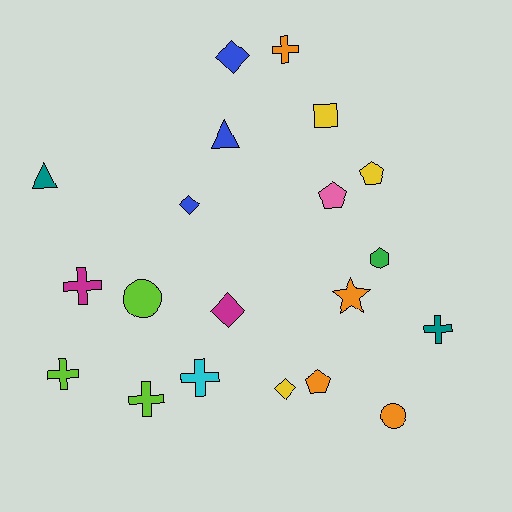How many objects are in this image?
There are 20 objects.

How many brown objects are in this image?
There are no brown objects.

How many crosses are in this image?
There are 6 crosses.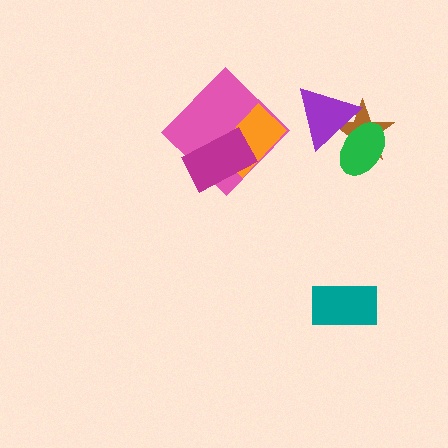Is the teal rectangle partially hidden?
No, no other shape covers it.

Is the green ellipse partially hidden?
Yes, it is partially covered by another shape.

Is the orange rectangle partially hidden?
Yes, it is partially covered by another shape.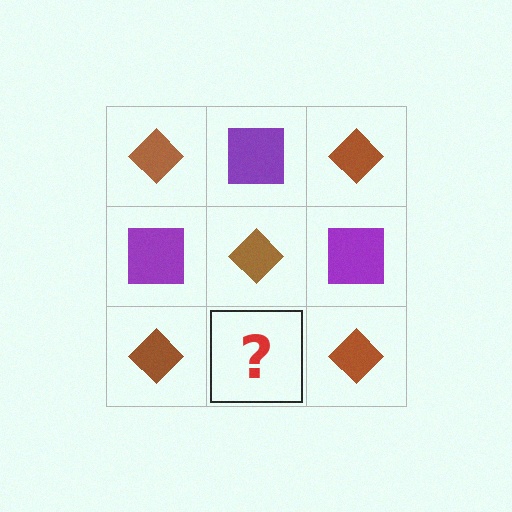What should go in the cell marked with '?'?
The missing cell should contain a purple square.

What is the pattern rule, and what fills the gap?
The rule is that it alternates brown diamond and purple square in a checkerboard pattern. The gap should be filled with a purple square.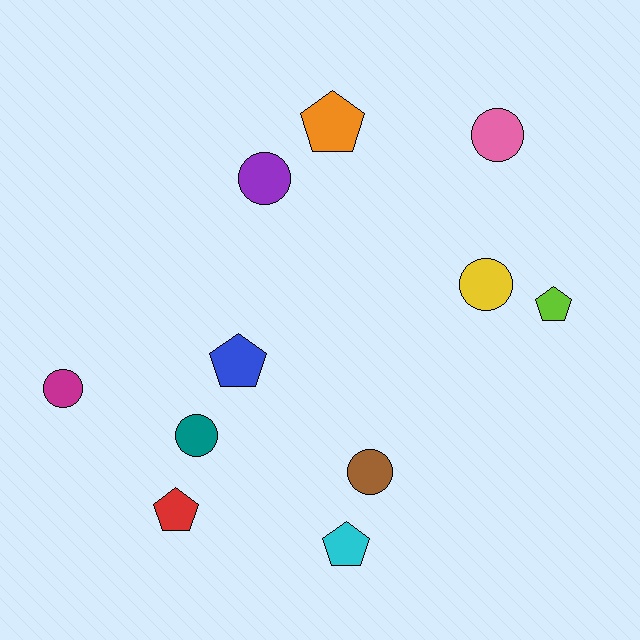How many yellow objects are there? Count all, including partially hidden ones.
There is 1 yellow object.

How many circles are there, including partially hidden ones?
There are 6 circles.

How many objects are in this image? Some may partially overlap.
There are 11 objects.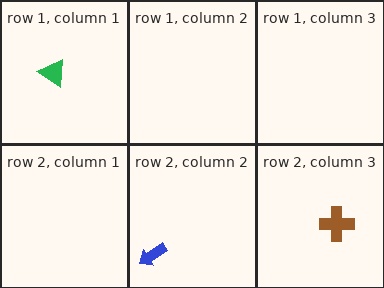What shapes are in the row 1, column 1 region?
The green triangle.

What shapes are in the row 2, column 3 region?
The brown cross.